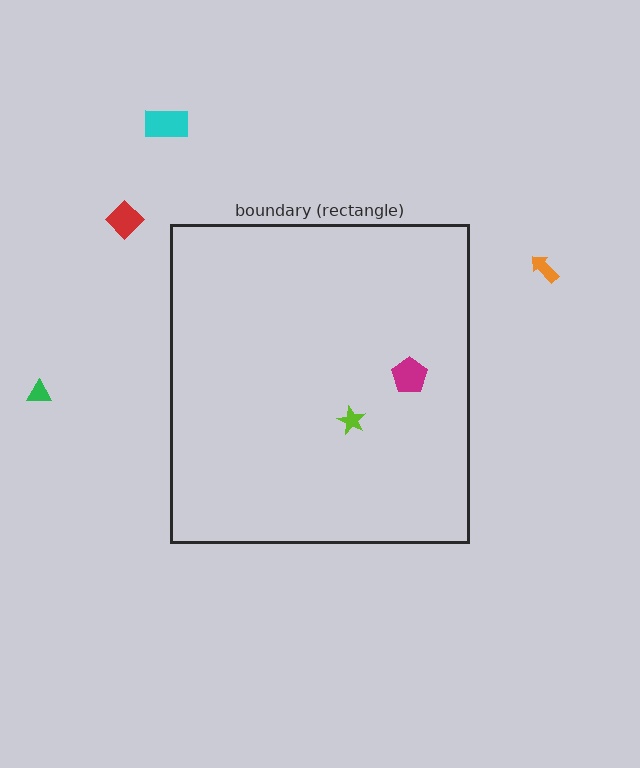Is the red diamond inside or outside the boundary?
Outside.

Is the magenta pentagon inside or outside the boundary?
Inside.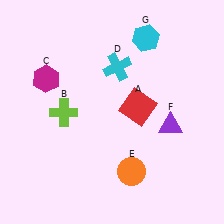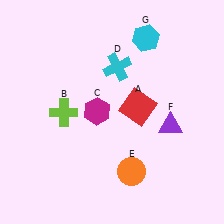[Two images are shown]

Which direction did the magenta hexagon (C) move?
The magenta hexagon (C) moved right.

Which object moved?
The magenta hexagon (C) moved right.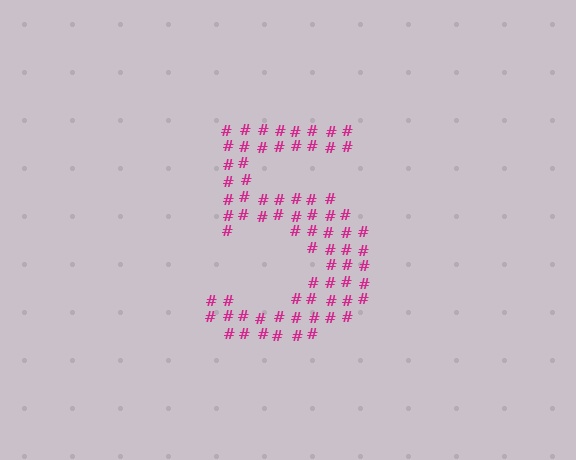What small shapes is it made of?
It is made of small hash symbols.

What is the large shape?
The large shape is the digit 5.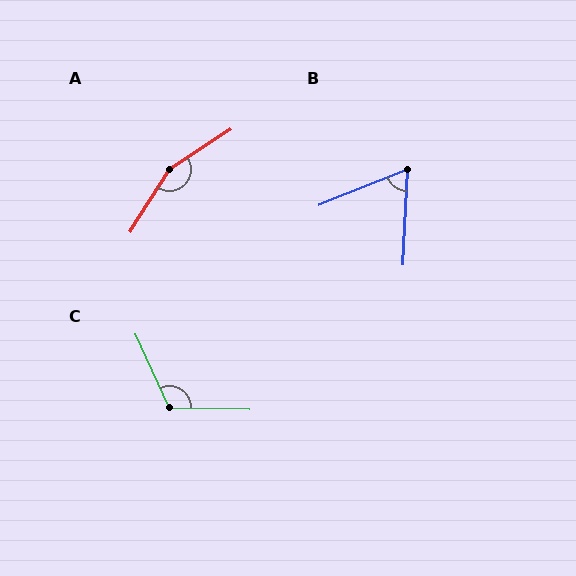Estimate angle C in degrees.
Approximately 116 degrees.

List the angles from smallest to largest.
B (66°), C (116°), A (155°).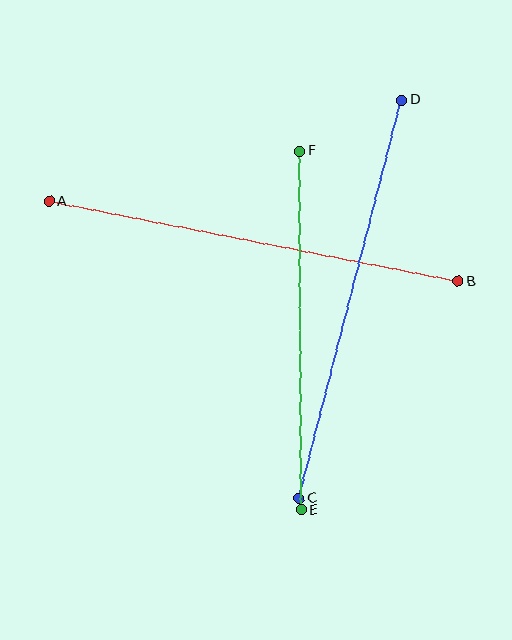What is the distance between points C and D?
The distance is approximately 411 pixels.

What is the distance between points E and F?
The distance is approximately 359 pixels.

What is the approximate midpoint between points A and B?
The midpoint is at approximately (254, 241) pixels.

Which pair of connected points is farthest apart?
Points A and B are farthest apart.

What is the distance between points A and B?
The distance is approximately 416 pixels.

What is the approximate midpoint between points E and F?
The midpoint is at approximately (301, 331) pixels.